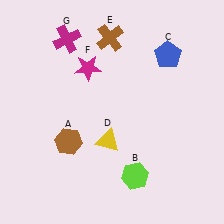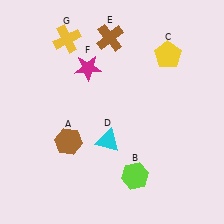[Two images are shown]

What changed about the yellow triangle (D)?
In Image 1, D is yellow. In Image 2, it changed to cyan.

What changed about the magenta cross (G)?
In Image 1, G is magenta. In Image 2, it changed to yellow.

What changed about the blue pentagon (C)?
In Image 1, C is blue. In Image 2, it changed to yellow.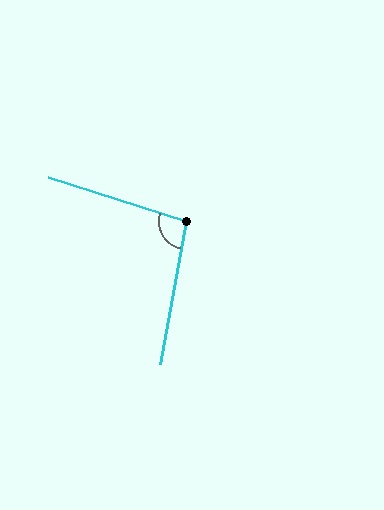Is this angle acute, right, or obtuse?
It is obtuse.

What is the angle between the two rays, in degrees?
Approximately 98 degrees.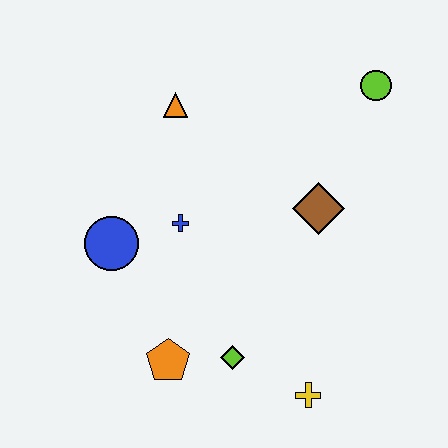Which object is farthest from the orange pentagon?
The lime circle is farthest from the orange pentagon.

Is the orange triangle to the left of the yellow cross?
Yes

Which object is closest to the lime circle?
The brown diamond is closest to the lime circle.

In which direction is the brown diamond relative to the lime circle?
The brown diamond is below the lime circle.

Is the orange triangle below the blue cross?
No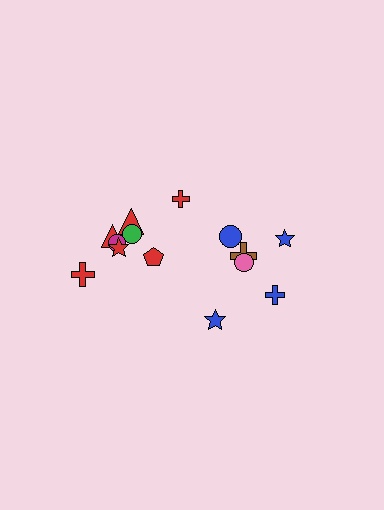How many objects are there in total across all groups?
There are 14 objects.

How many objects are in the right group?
There are 6 objects.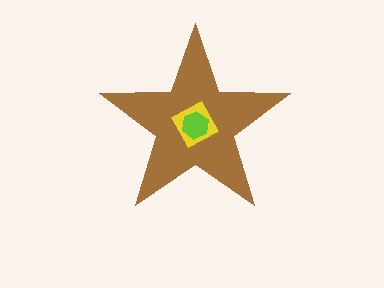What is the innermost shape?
The lime hexagon.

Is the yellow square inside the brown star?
Yes.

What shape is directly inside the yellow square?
The lime hexagon.